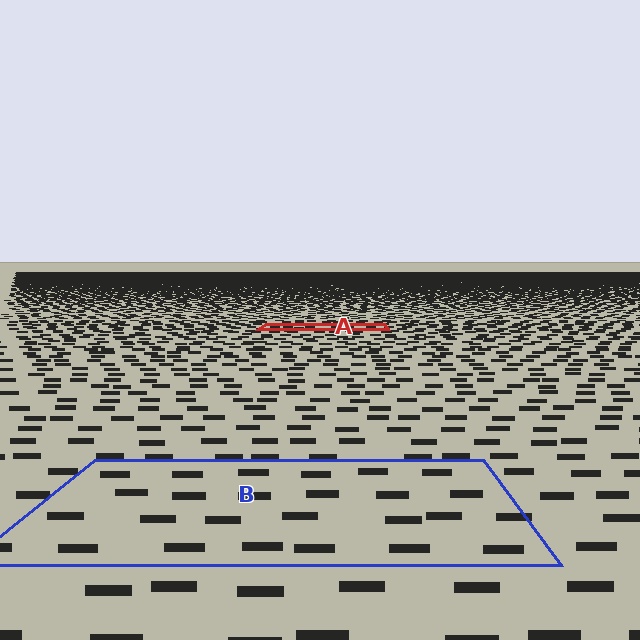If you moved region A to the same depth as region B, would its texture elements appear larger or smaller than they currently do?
They would appear larger. At a closer depth, the same texture elements are projected at a bigger on-screen size.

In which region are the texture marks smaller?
The texture marks are smaller in region A, because it is farther away.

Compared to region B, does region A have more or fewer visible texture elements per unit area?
Region A has more texture elements per unit area — they are packed more densely because it is farther away.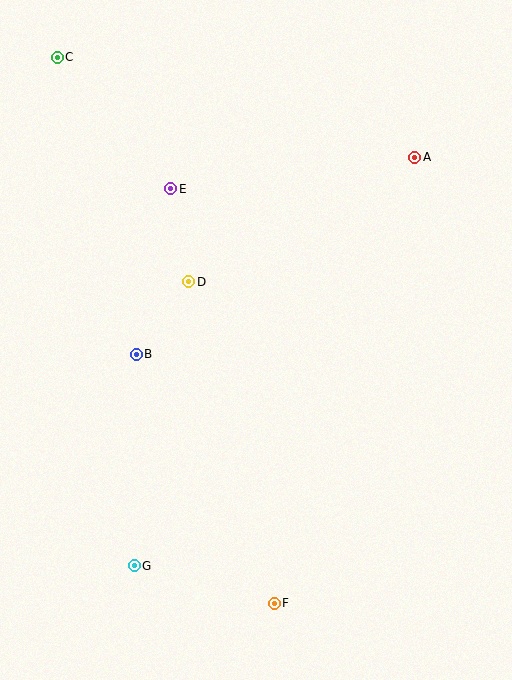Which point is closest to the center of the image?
Point D at (189, 282) is closest to the center.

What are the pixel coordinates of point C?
Point C is at (57, 57).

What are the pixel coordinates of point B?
Point B is at (136, 354).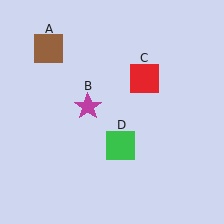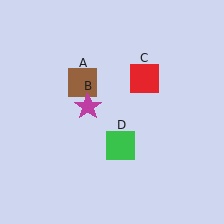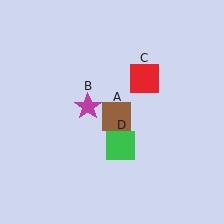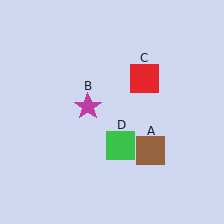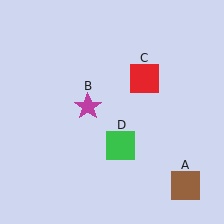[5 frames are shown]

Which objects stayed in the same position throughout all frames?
Magenta star (object B) and red square (object C) and green square (object D) remained stationary.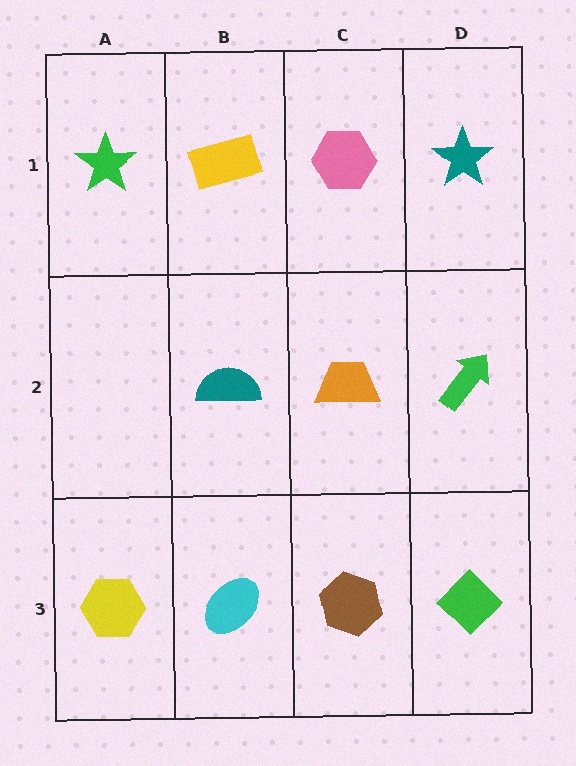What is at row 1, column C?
A pink hexagon.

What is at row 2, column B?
A teal semicircle.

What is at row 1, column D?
A teal star.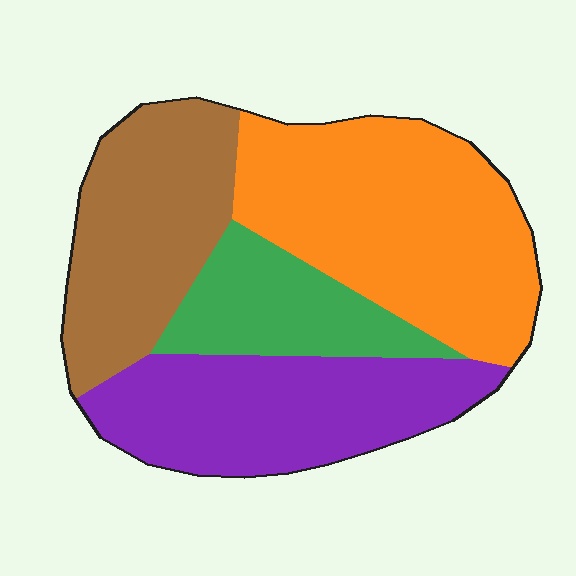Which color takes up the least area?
Green, at roughly 15%.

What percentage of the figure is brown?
Brown takes up about one quarter (1/4) of the figure.